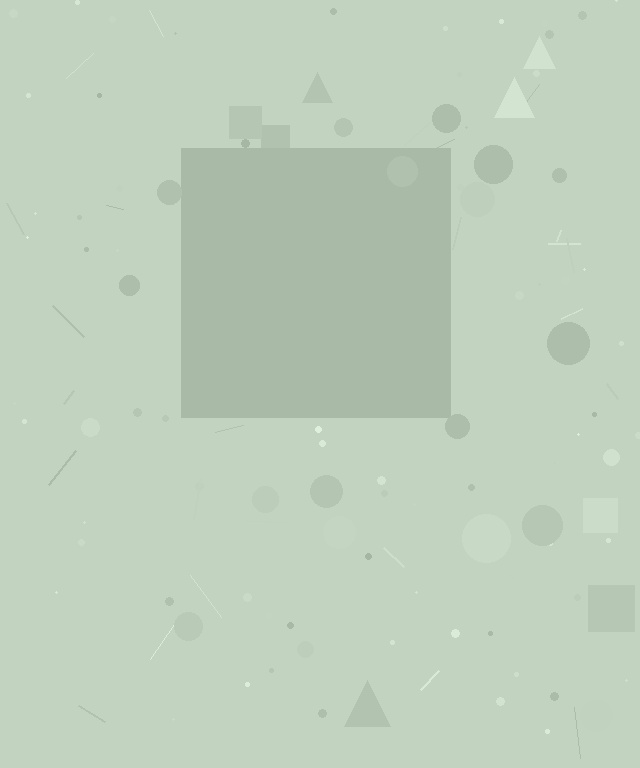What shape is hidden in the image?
A square is hidden in the image.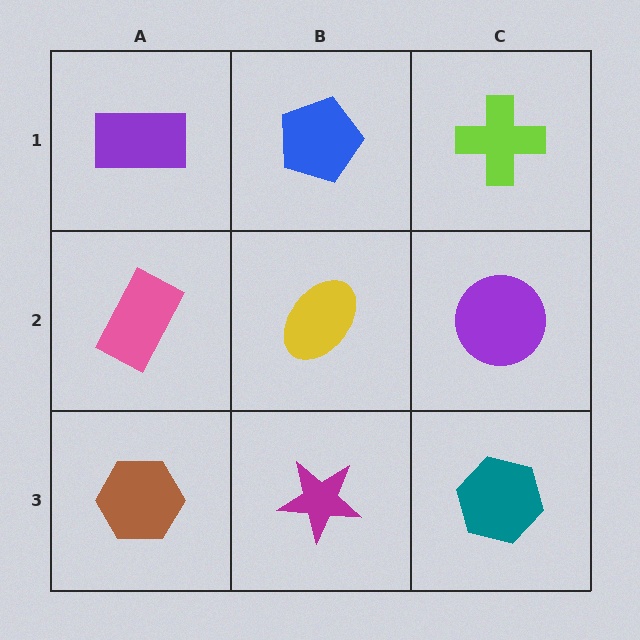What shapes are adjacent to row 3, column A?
A pink rectangle (row 2, column A), a magenta star (row 3, column B).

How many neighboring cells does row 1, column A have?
2.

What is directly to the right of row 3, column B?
A teal hexagon.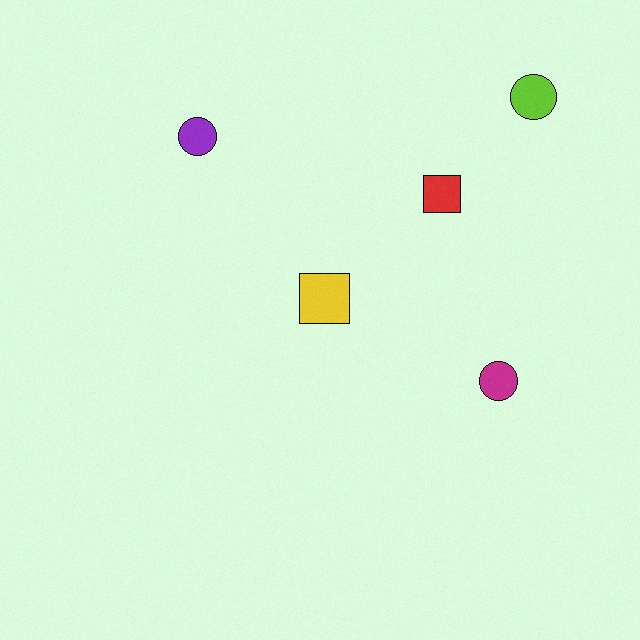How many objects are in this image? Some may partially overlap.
There are 5 objects.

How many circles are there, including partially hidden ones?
There are 3 circles.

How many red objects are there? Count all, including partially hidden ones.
There is 1 red object.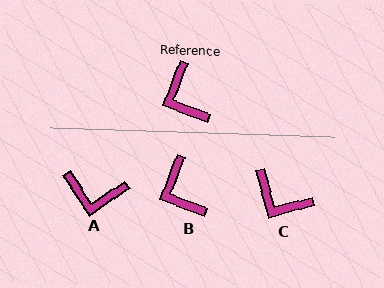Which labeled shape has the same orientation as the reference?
B.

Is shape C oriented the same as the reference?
No, it is off by about 35 degrees.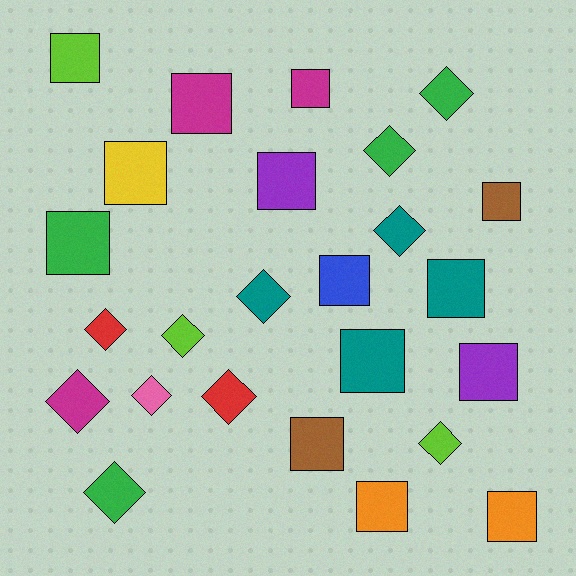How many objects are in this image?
There are 25 objects.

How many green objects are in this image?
There are 4 green objects.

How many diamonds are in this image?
There are 11 diamonds.